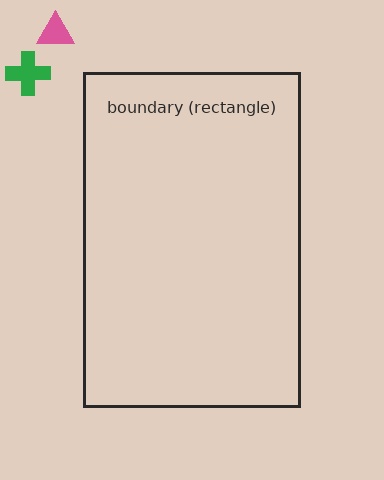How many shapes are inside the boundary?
0 inside, 2 outside.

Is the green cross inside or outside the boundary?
Outside.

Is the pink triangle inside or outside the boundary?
Outside.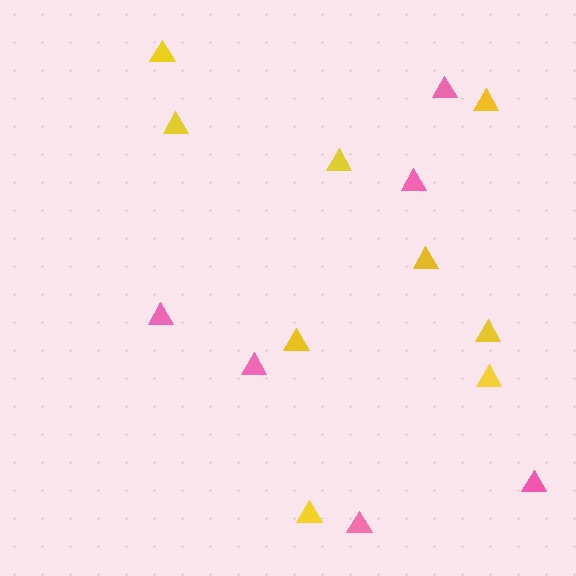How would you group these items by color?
There are 2 groups: one group of pink triangles (6) and one group of yellow triangles (9).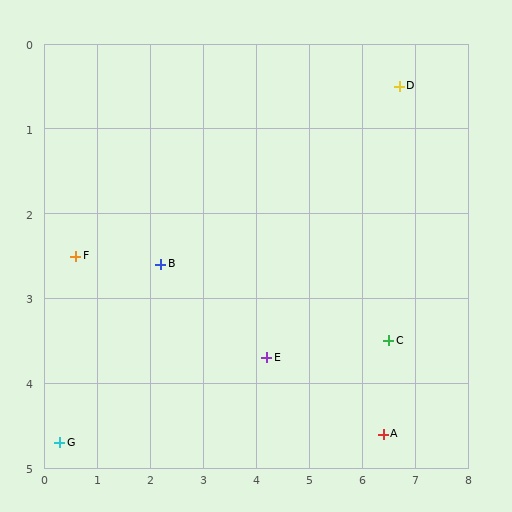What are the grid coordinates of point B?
Point B is at approximately (2.2, 2.6).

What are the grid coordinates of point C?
Point C is at approximately (6.5, 3.5).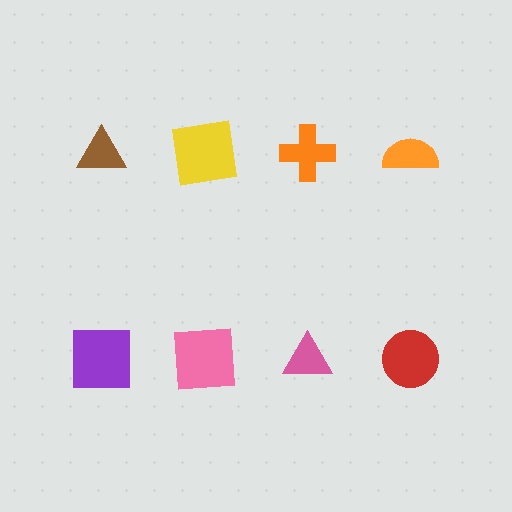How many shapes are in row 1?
4 shapes.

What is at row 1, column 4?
An orange semicircle.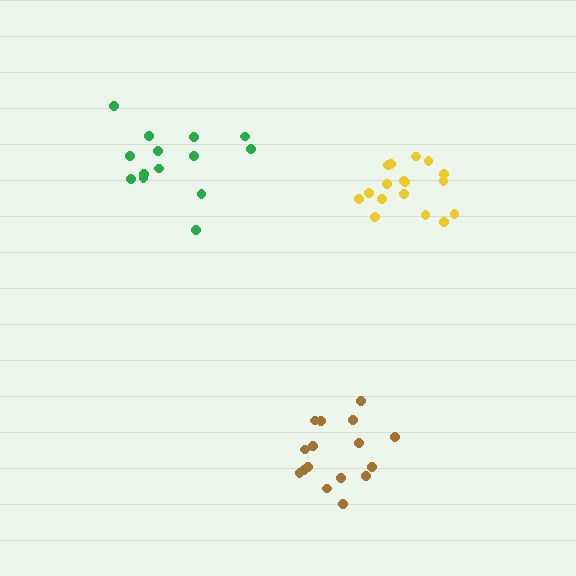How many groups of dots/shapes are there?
There are 3 groups.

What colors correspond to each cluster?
The clusters are colored: yellow, green, brown.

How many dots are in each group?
Group 1: 17 dots, Group 2: 14 dots, Group 3: 16 dots (47 total).